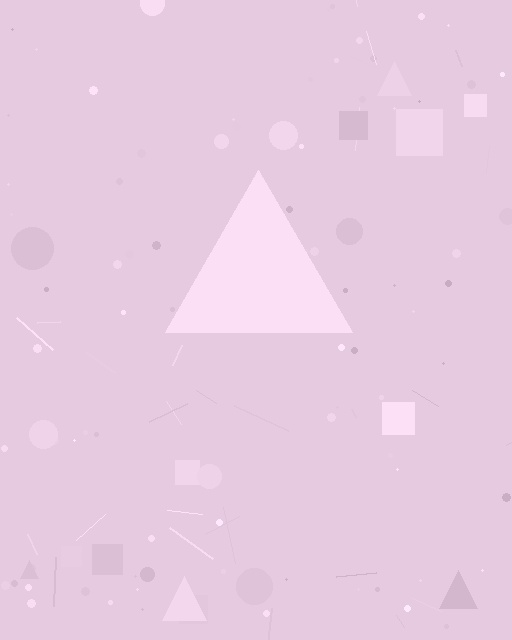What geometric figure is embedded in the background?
A triangle is embedded in the background.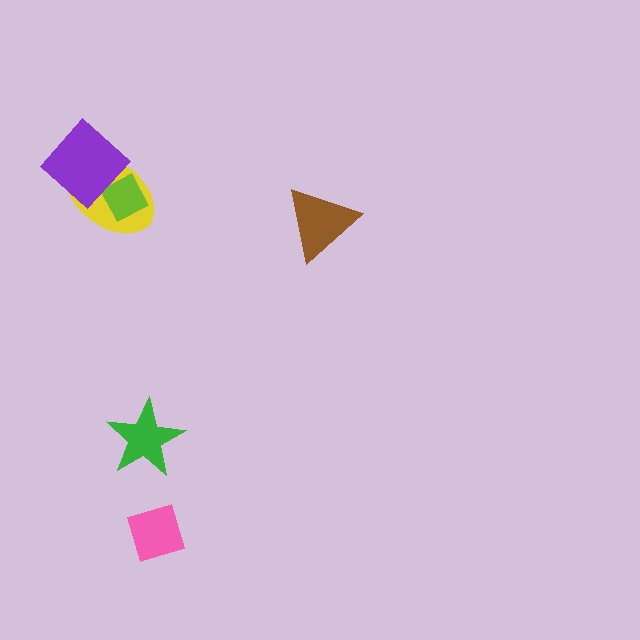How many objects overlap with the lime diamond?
2 objects overlap with the lime diamond.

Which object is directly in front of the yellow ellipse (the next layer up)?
The lime diamond is directly in front of the yellow ellipse.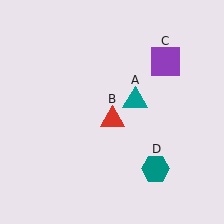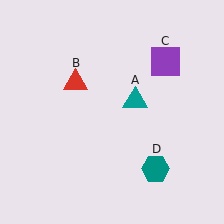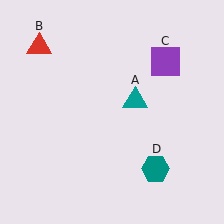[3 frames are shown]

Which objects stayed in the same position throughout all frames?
Teal triangle (object A) and purple square (object C) and teal hexagon (object D) remained stationary.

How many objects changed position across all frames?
1 object changed position: red triangle (object B).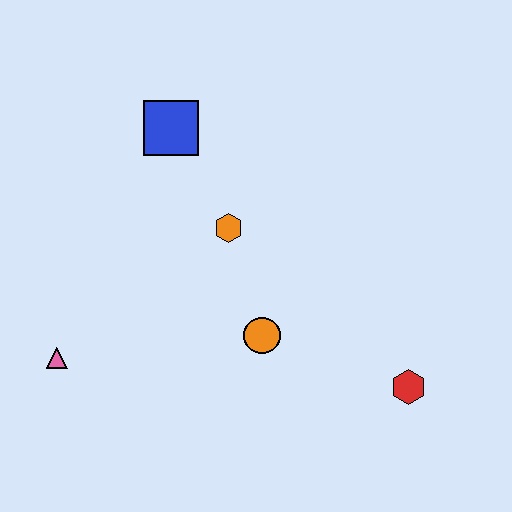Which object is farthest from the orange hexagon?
The red hexagon is farthest from the orange hexagon.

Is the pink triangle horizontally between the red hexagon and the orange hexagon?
No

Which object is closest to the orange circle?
The orange hexagon is closest to the orange circle.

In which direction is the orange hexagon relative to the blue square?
The orange hexagon is below the blue square.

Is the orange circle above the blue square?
No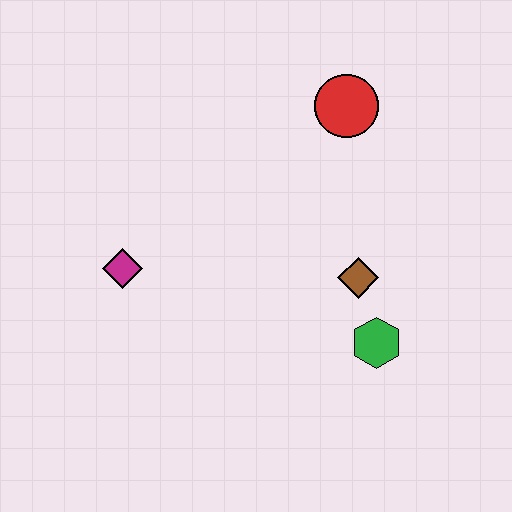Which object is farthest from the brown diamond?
The magenta diamond is farthest from the brown diamond.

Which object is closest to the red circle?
The brown diamond is closest to the red circle.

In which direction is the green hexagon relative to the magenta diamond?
The green hexagon is to the right of the magenta diamond.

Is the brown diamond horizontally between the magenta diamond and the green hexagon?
Yes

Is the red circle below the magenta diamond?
No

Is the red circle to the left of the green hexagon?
Yes